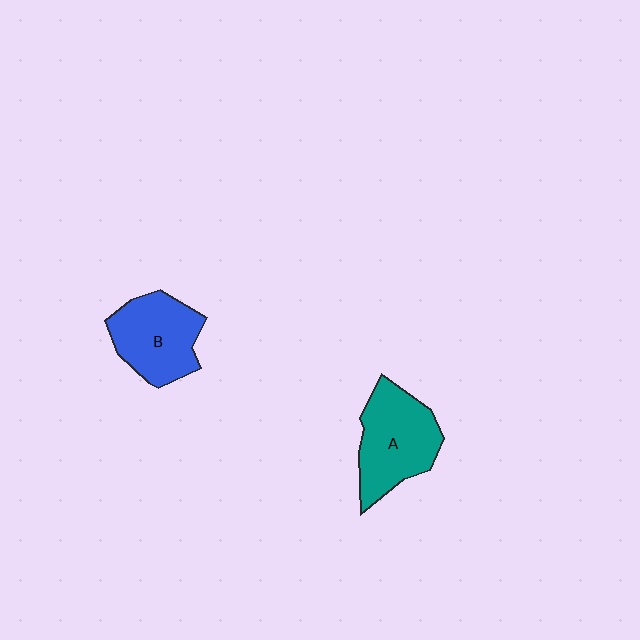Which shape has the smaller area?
Shape B (blue).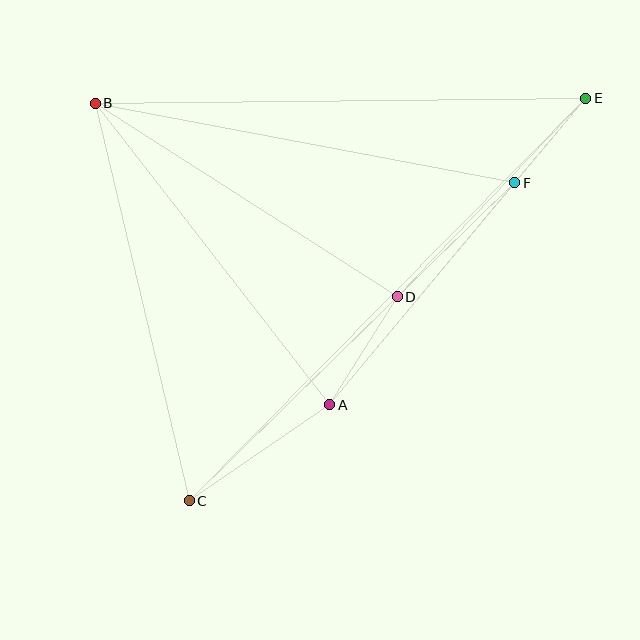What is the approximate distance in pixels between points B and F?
The distance between B and F is approximately 427 pixels.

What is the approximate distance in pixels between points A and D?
The distance between A and D is approximately 128 pixels.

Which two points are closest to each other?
Points E and F are closest to each other.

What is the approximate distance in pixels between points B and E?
The distance between B and E is approximately 491 pixels.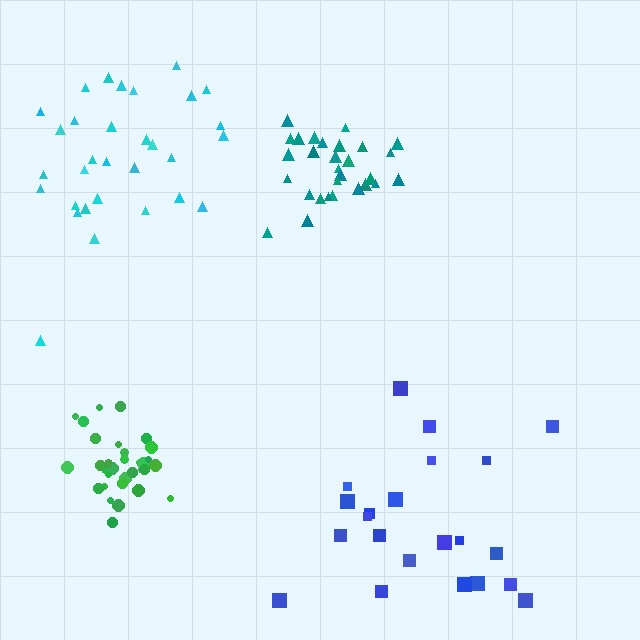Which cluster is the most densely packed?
Green.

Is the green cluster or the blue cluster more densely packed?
Green.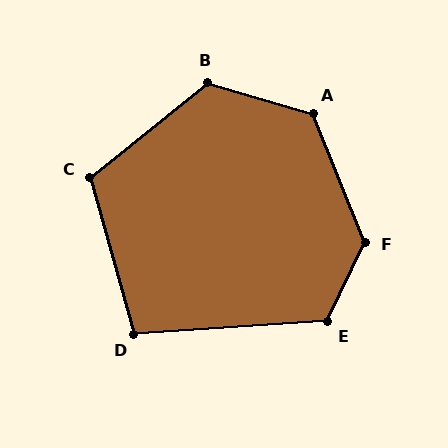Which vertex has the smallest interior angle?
D, at approximately 102 degrees.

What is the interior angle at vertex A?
Approximately 128 degrees (obtuse).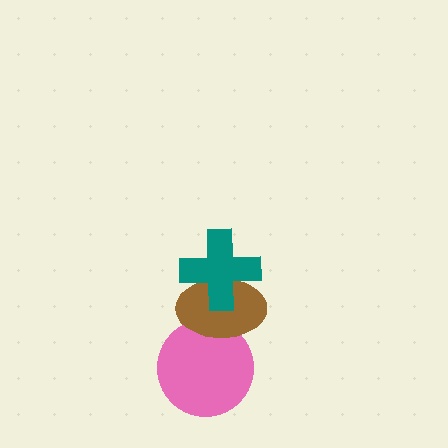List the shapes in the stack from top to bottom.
From top to bottom: the teal cross, the brown ellipse, the pink circle.